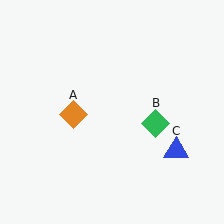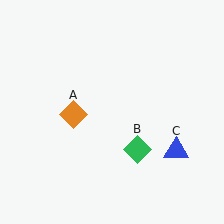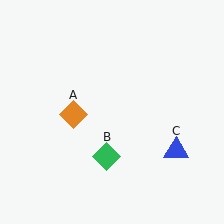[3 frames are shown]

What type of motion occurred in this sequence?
The green diamond (object B) rotated clockwise around the center of the scene.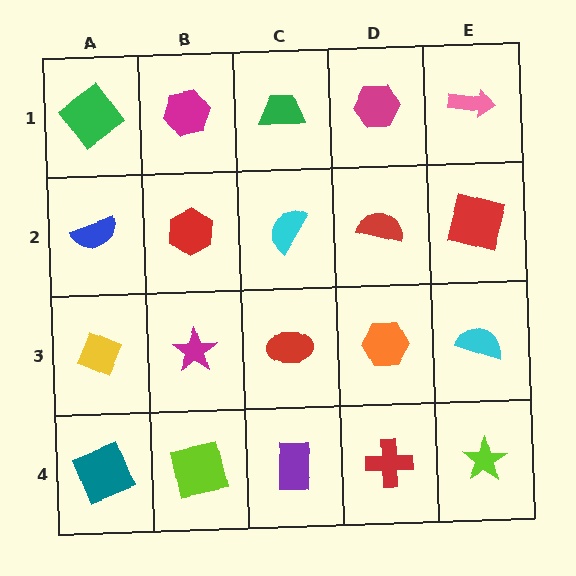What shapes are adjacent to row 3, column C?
A cyan semicircle (row 2, column C), a purple rectangle (row 4, column C), a magenta star (row 3, column B), an orange hexagon (row 3, column D).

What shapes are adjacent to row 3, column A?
A blue semicircle (row 2, column A), a teal square (row 4, column A), a magenta star (row 3, column B).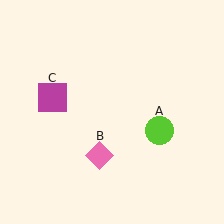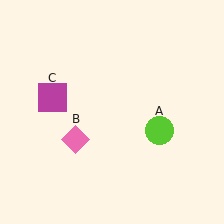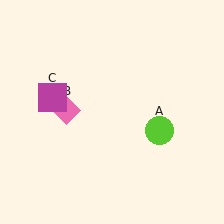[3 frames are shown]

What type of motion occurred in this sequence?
The pink diamond (object B) rotated clockwise around the center of the scene.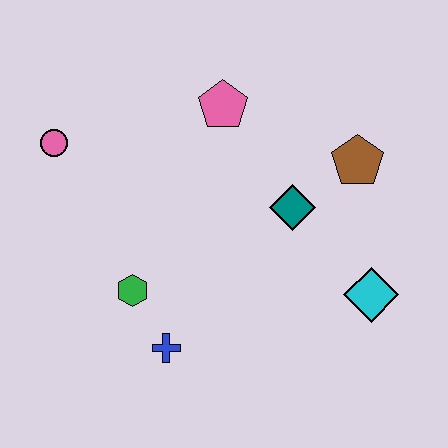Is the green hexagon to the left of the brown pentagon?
Yes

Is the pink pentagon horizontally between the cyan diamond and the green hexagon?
Yes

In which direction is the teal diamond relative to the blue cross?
The teal diamond is above the blue cross.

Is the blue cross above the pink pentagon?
No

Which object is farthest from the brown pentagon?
The pink circle is farthest from the brown pentagon.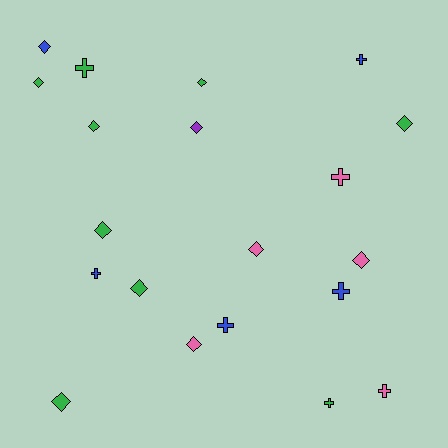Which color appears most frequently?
Green, with 9 objects.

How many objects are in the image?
There are 20 objects.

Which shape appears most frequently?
Diamond, with 12 objects.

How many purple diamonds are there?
There is 1 purple diamond.